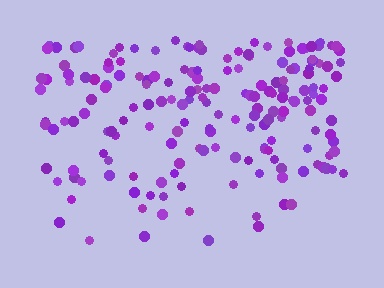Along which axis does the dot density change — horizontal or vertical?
Vertical.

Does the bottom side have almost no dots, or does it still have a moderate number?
Still a moderate number, just noticeably fewer than the top.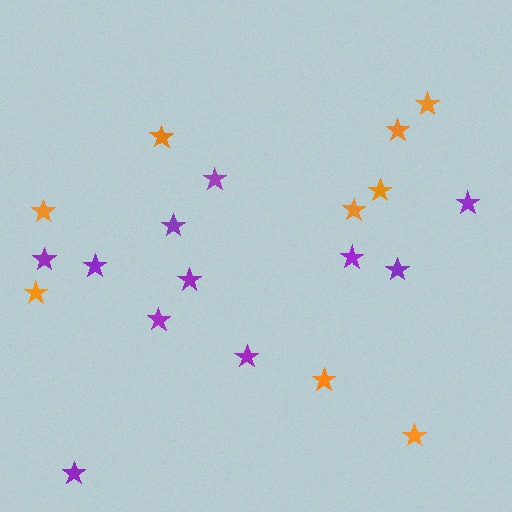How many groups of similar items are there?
There are 2 groups: one group of orange stars (9) and one group of purple stars (11).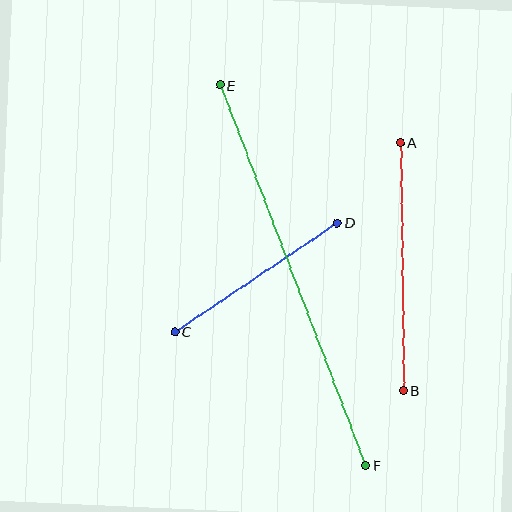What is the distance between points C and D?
The distance is approximately 195 pixels.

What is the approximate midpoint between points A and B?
The midpoint is at approximately (402, 266) pixels.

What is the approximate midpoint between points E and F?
The midpoint is at approximately (293, 275) pixels.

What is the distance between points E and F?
The distance is approximately 407 pixels.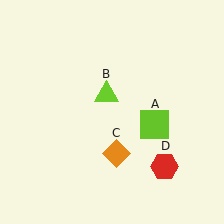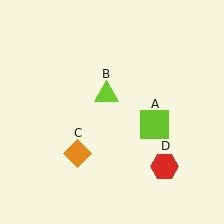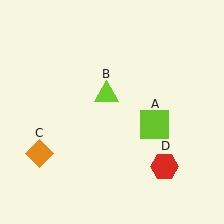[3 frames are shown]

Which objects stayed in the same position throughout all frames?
Lime square (object A) and lime triangle (object B) and red hexagon (object D) remained stationary.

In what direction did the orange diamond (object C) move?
The orange diamond (object C) moved left.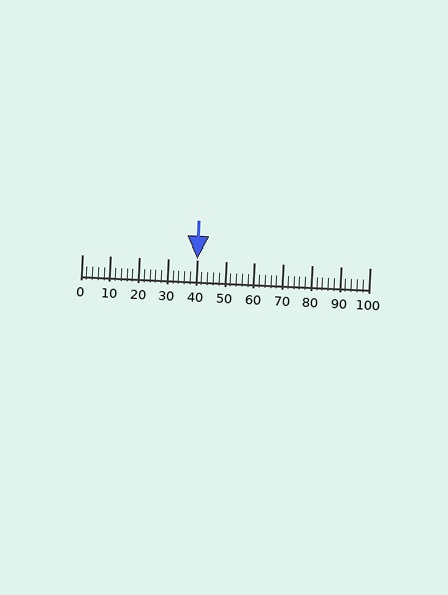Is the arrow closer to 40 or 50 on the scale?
The arrow is closer to 40.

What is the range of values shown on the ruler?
The ruler shows values from 0 to 100.